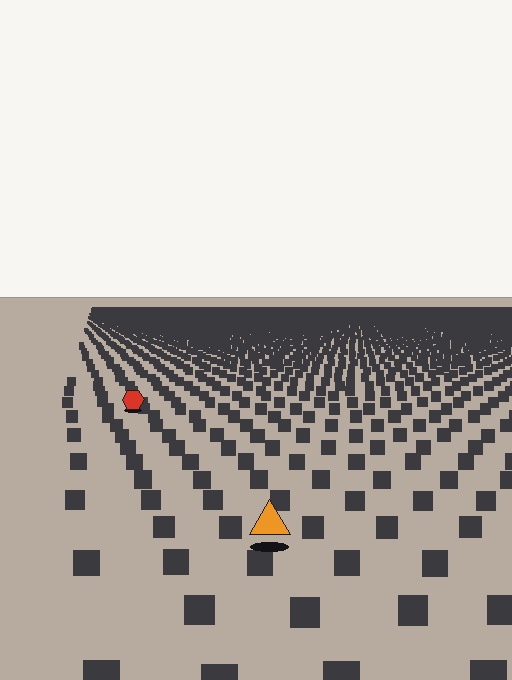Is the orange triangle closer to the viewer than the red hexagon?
Yes. The orange triangle is closer — you can tell from the texture gradient: the ground texture is coarser near it.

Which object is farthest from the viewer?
The red hexagon is farthest from the viewer. It appears smaller and the ground texture around it is denser.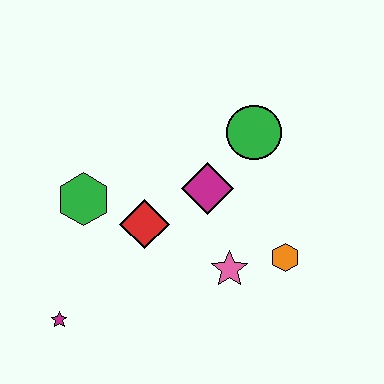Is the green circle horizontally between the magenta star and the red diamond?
No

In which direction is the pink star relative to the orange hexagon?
The pink star is to the left of the orange hexagon.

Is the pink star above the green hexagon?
No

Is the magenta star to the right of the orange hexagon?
No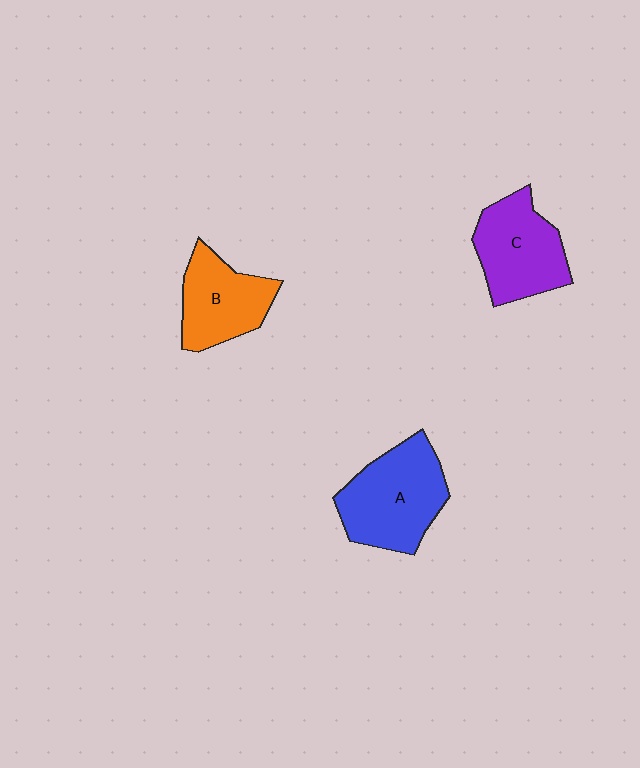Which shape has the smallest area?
Shape B (orange).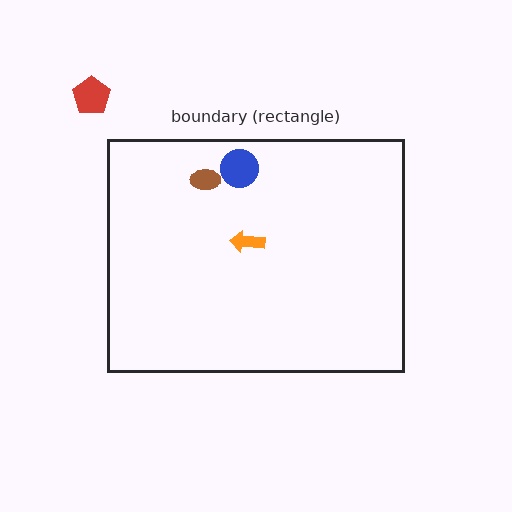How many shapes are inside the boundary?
3 inside, 1 outside.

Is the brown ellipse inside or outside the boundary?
Inside.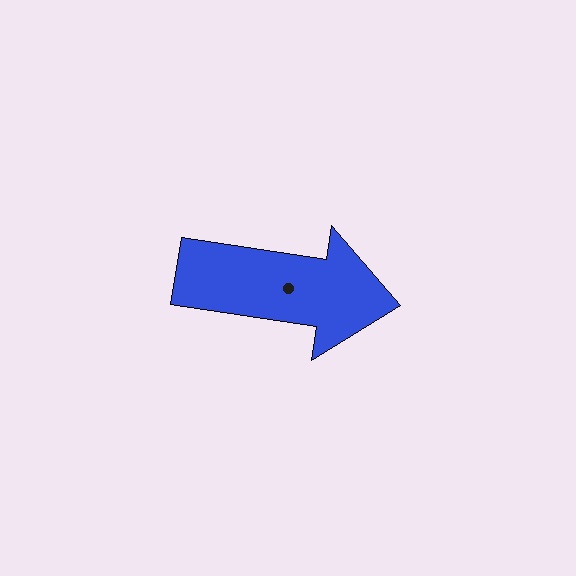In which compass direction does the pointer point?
East.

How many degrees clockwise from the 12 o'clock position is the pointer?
Approximately 99 degrees.